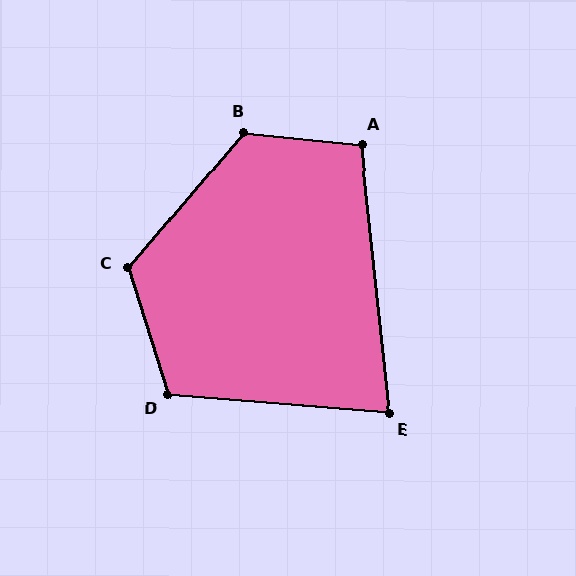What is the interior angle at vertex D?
Approximately 112 degrees (obtuse).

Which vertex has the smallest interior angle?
E, at approximately 79 degrees.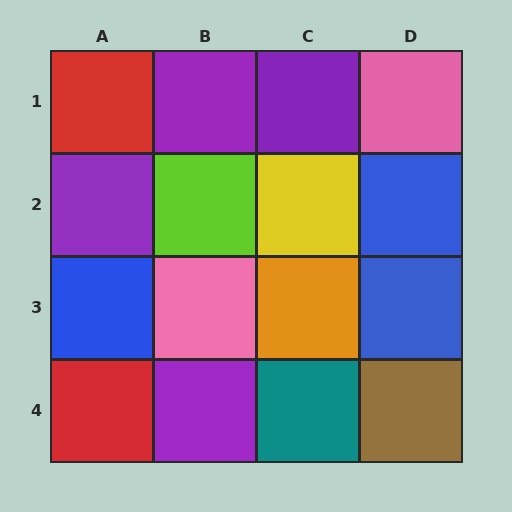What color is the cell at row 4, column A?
Red.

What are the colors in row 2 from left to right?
Purple, lime, yellow, blue.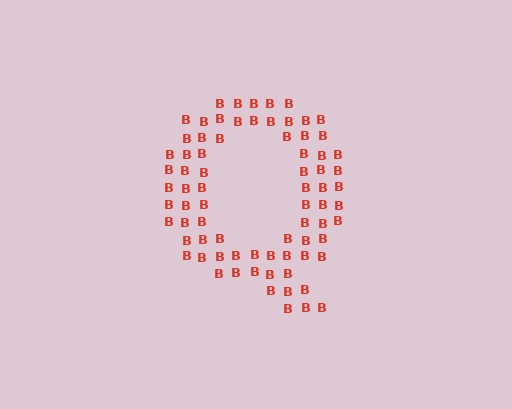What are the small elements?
The small elements are letter B's.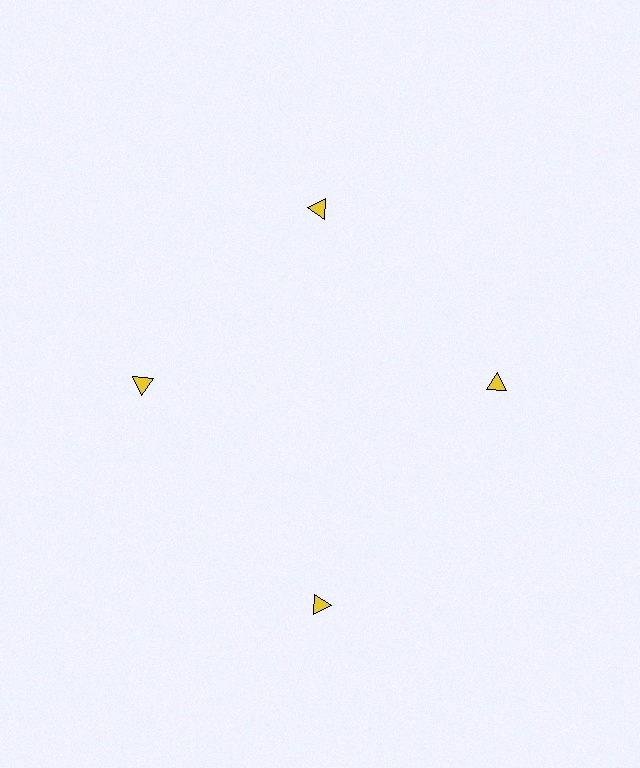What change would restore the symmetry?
The symmetry would be restored by moving it inward, back onto the ring so that all 4 triangles sit at equal angles and equal distance from the center.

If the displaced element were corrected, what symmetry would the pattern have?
It would have 4-fold rotational symmetry — the pattern would map onto itself every 90 degrees.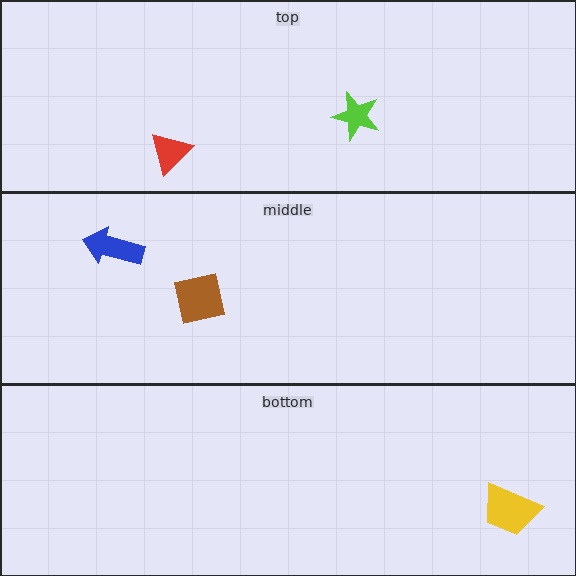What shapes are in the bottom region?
The yellow trapezoid.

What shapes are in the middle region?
The blue arrow, the brown square.